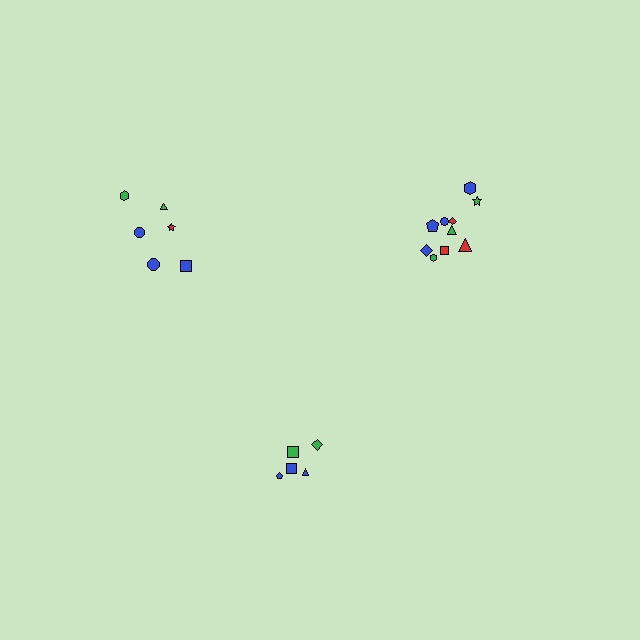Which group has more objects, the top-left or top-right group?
The top-right group.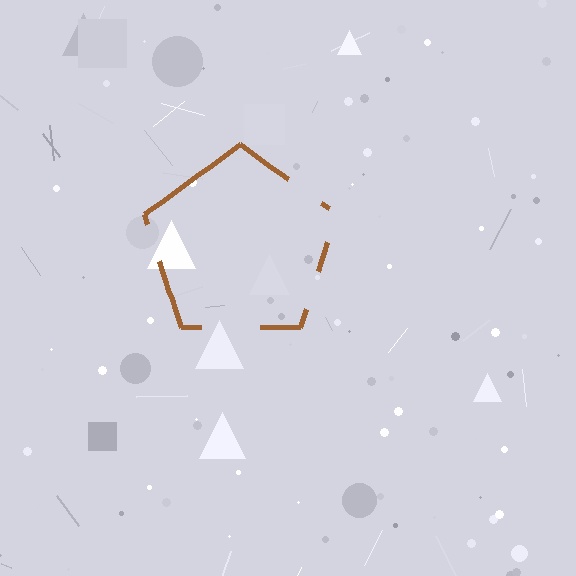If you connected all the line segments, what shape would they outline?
They would outline a pentagon.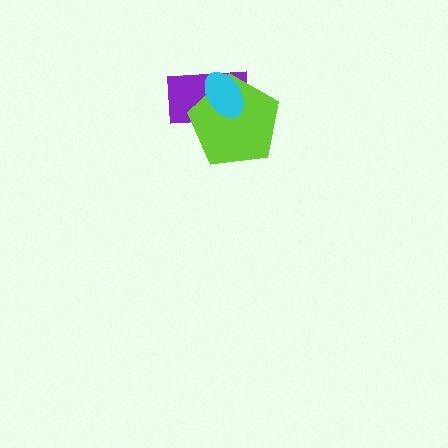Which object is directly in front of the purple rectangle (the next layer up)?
The lime pentagon is directly in front of the purple rectangle.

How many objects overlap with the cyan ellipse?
2 objects overlap with the cyan ellipse.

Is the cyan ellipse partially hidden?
No, no other shape covers it.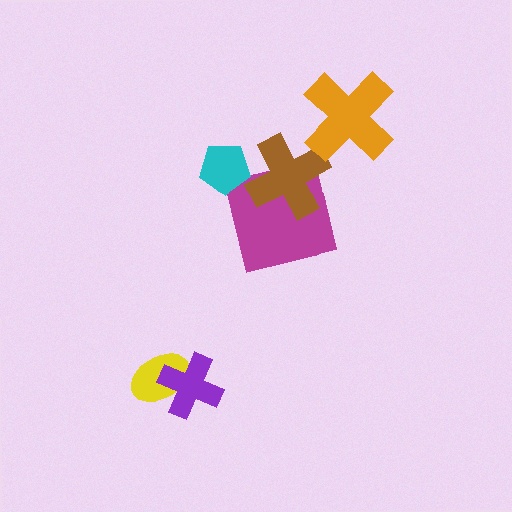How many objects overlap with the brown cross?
1 object overlaps with the brown cross.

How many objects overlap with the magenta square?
1 object overlaps with the magenta square.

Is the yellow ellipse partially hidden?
Yes, it is partially covered by another shape.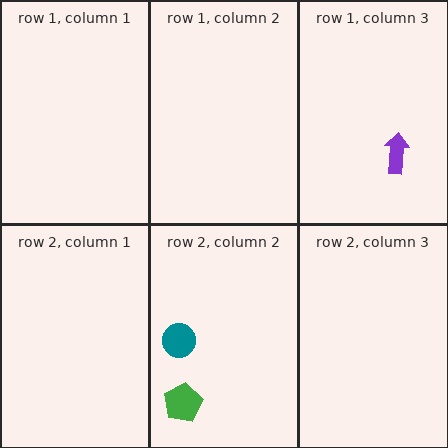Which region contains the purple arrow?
The row 1, column 3 region.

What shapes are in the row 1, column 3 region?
The purple arrow.